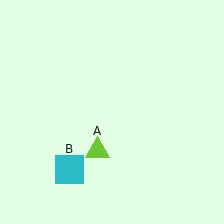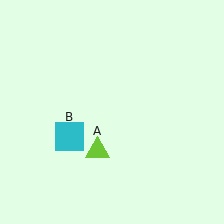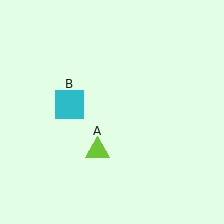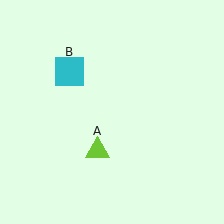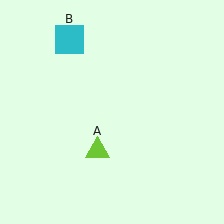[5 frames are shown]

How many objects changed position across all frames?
1 object changed position: cyan square (object B).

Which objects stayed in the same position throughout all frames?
Lime triangle (object A) remained stationary.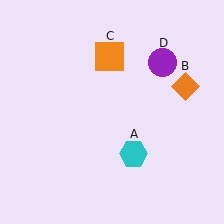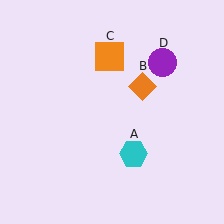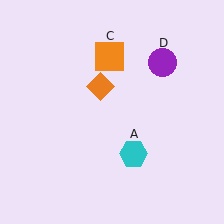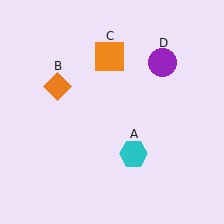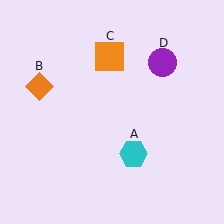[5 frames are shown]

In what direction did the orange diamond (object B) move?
The orange diamond (object B) moved left.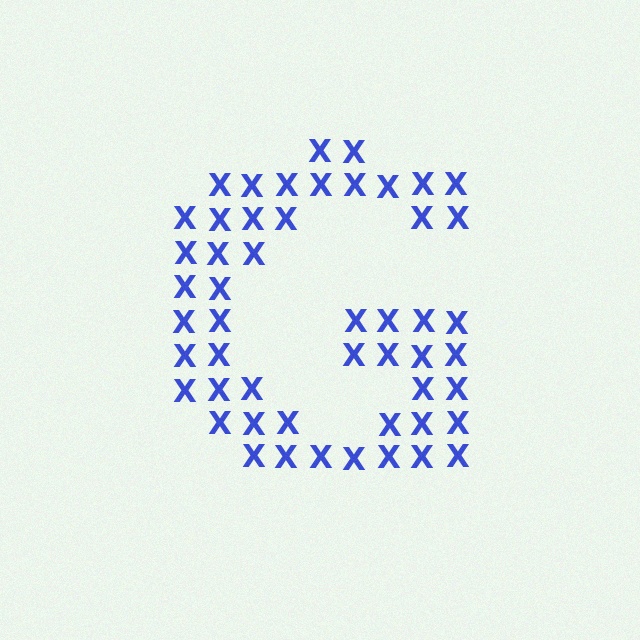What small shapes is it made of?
It is made of small letter X's.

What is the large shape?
The large shape is the letter G.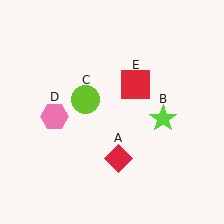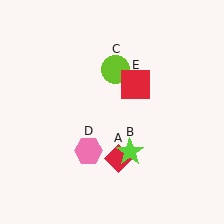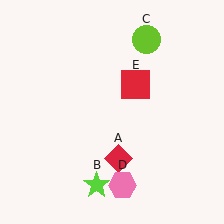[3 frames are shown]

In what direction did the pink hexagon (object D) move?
The pink hexagon (object D) moved down and to the right.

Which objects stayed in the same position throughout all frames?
Red diamond (object A) and red square (object E) remained stationary.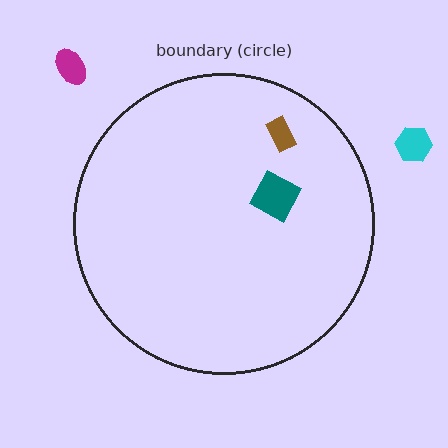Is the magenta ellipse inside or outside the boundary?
Outside.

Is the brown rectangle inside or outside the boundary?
Inside.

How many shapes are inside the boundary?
2 inside, 2 outside.